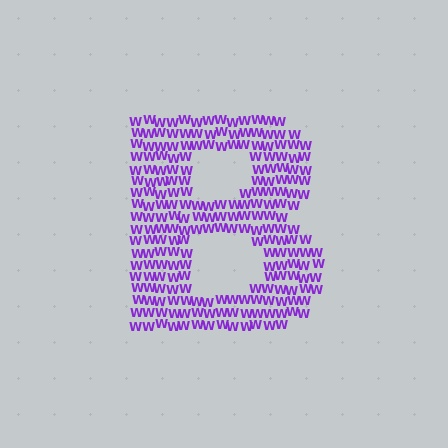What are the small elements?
The small elements are letter W's.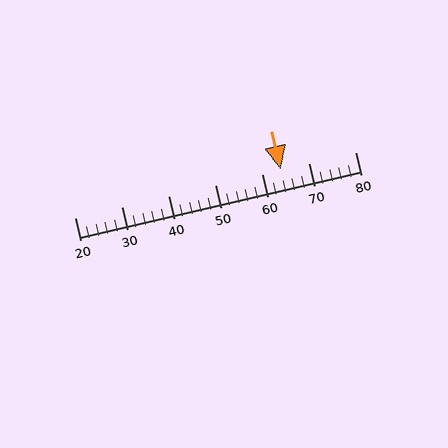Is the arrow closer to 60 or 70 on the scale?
The arrow is closer to 60.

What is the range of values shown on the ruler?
The ruler shows values from 20 to 80.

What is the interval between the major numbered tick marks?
The major tick marks are spaced 10 units apart.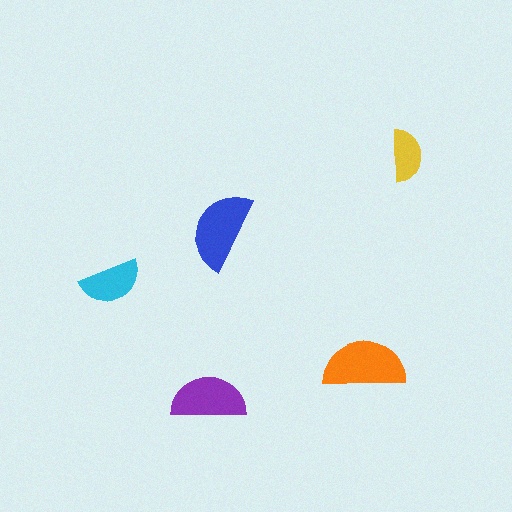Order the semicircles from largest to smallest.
the orange one, the blue one, the purple one, the cyan one, the yellow one.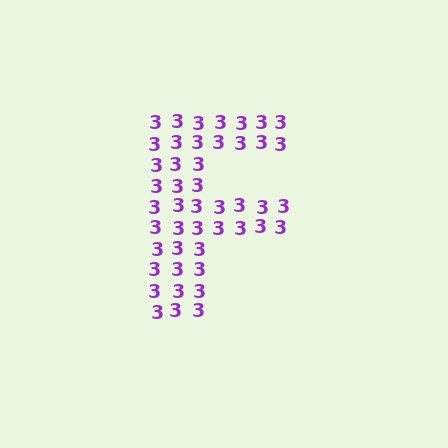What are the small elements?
The small elements are digit 3's.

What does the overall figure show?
The overall figure shows the letter F.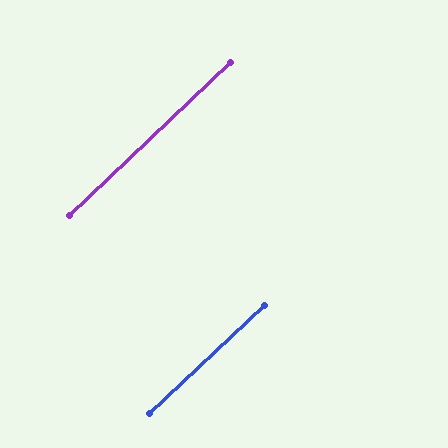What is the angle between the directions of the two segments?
Approximately 0 degrees.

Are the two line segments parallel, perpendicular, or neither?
Parallel — their directions differ by only 0.2°.